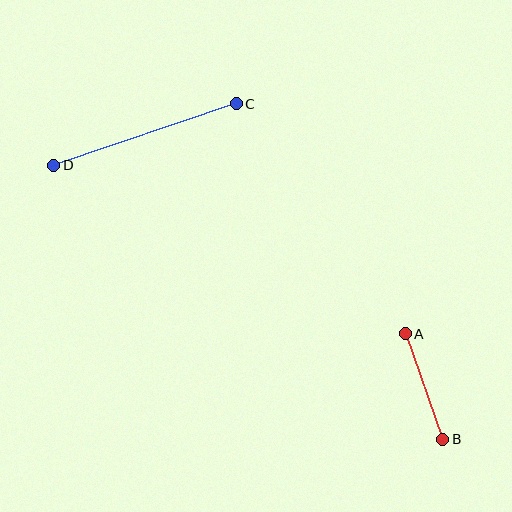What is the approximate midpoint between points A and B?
The midpoint is at approximately (424, 387) pixels.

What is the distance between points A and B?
The distance is approximately 112 pixels.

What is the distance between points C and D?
The distance is approximately 193 pixels.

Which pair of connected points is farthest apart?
Points C and D are farthest apart.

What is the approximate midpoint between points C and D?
The midpoint is at approximately (145, 135) pixels.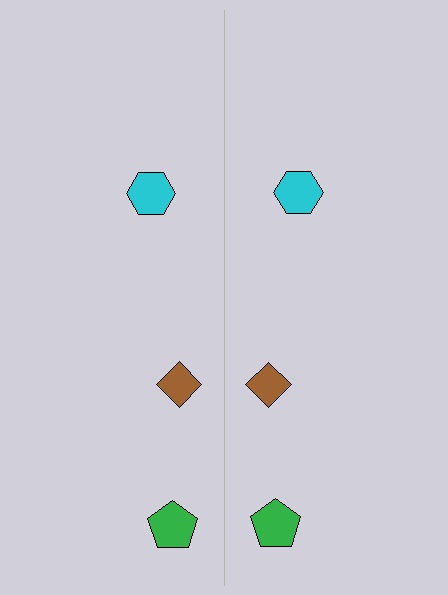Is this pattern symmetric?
Yes, this pattern has bilateral (reflection) symmetry.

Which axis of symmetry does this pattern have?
The pattern has a vertical axis of symmetry running through the center of the image.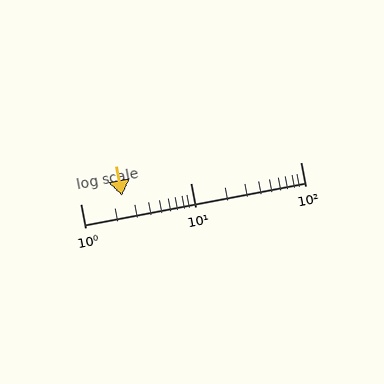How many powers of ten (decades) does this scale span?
The scale spans 2 decades, from 1 to 100.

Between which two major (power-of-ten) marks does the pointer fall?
The pointer is between 1 and 10.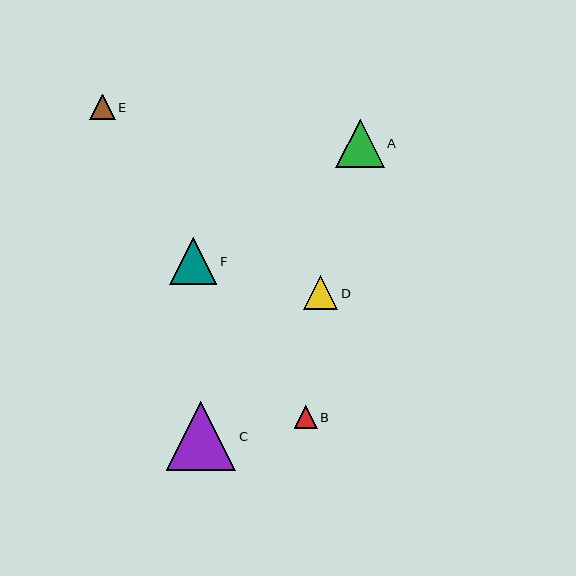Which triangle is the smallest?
Triangle B is the smallest with a size of approximately 23 pixels.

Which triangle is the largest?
Triangle C is the largest with a size of approximately 70 pixels.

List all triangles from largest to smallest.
From largest to smallest: C, A, F, D, E, B.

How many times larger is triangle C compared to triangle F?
Triangle C is approximately 1.5 times the size of triangle F.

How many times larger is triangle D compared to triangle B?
Triangle D is approximately 1.5 times the size of triangle B.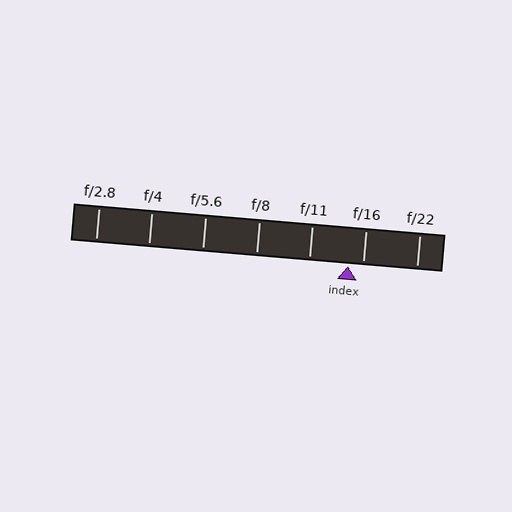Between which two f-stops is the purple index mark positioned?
The index mark is between f/11 and f/16.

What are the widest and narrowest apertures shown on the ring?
The widest aperture shown is f/2.8 and the narrowest is f/22.